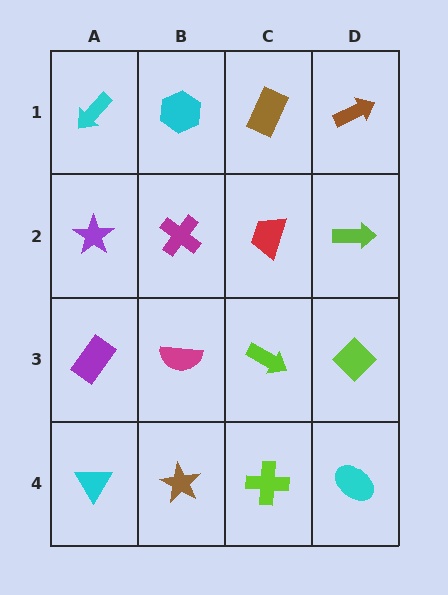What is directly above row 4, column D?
A lime diamond.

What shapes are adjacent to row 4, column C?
A lime arrow (row 3, column C), a brown star (row 4, column B), a cyan ellipse (row 4, column D).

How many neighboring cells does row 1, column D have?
2.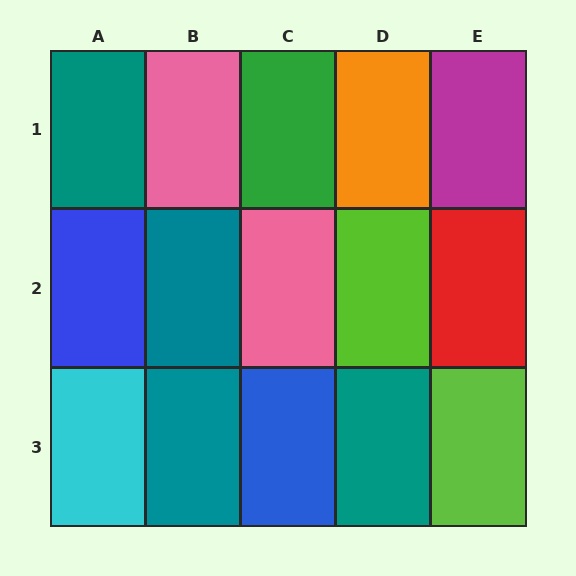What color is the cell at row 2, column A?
Blue.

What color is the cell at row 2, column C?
Pink.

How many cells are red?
1 cell is red.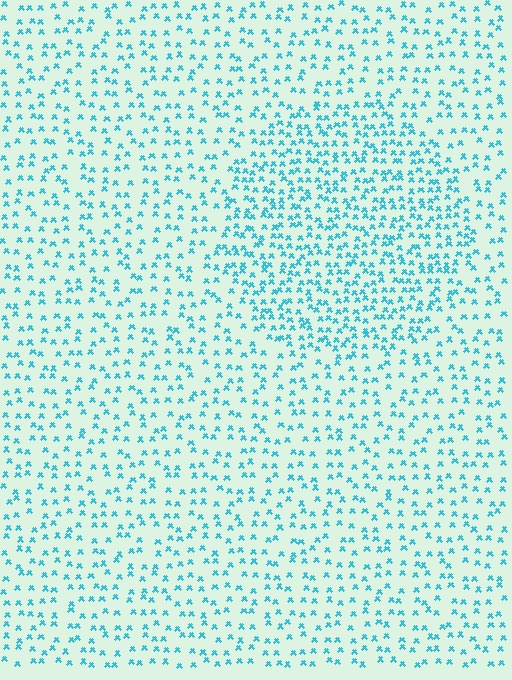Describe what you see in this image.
The image contains small cyan elements arranged at two different densities. A circle-shaped region is visible where the elements are more densely packed than the surrounding area.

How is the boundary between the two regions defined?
The boundary is defined by a change in element density (approximately 1.8x ratio). All elements are the same color, size, and shape.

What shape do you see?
I see a circle.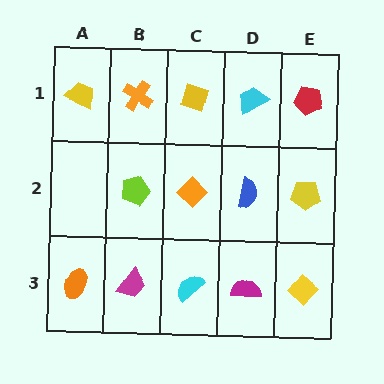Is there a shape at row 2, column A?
No, that cell is empty.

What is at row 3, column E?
A yellow diamond.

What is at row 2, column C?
An orange diamond.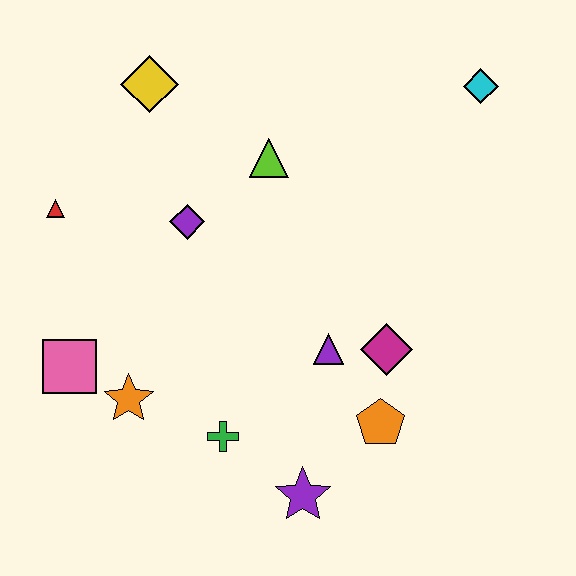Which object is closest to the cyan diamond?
The lime triangle is closest to the cyan diamond.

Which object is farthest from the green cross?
The cyan diamond is farthest from the green cross.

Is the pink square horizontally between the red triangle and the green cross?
Yes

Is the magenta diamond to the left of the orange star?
No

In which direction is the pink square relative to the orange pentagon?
The pink square is to the left of the orange pentagon.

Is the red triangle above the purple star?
Yes